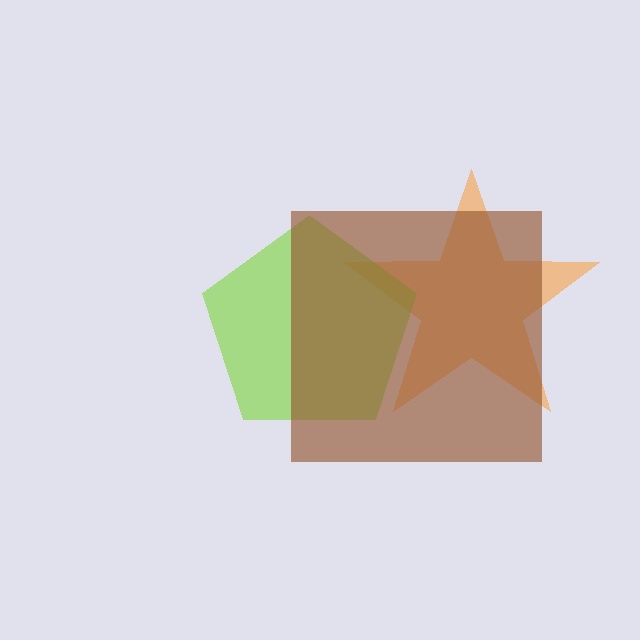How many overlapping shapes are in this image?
There are 3 overlapping shapes in the image.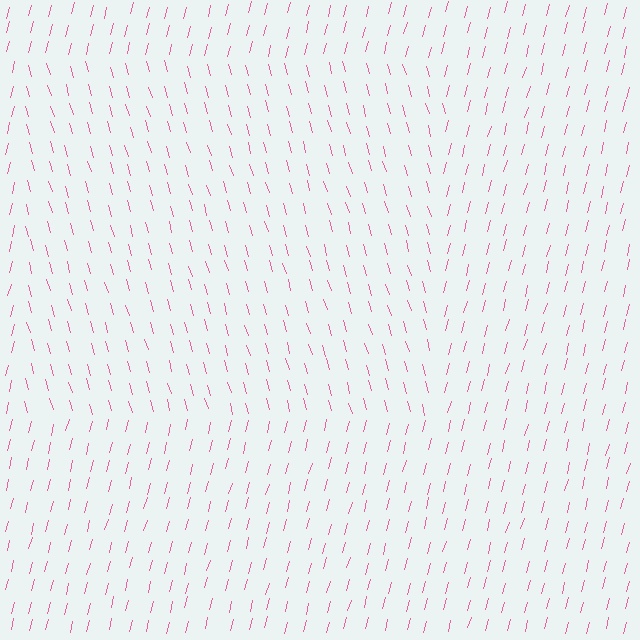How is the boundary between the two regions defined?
The boundary is defined purely by a change in line orientation (approximately 31 degrees difference). All lines are the same color and thickness.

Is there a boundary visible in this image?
Yes, there is a texture boundary formed by a change in line orientation.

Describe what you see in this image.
The image is filled with small pink line segments. A rectangle region in the image has lines oriented differently from the surrounding lines, creating a visible texture boundary.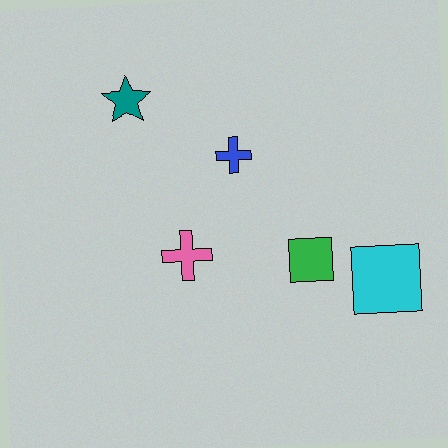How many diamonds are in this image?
There are no diamonds.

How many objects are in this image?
There are 5 objects.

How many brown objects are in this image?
There are no brown objects.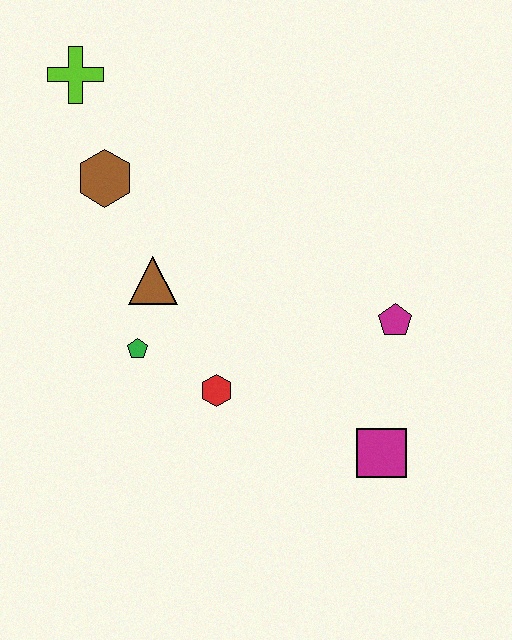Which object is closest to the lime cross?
The brown hexagon is closest to the lime cross.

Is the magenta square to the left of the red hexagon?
No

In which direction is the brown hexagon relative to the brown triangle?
The brown hexagon is above the brown triangle.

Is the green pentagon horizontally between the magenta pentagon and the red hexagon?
No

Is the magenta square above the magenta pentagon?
No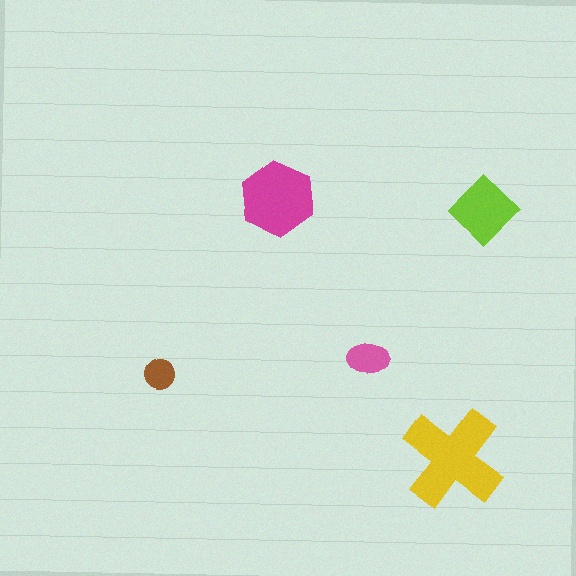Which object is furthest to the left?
The brown circle is leftmost.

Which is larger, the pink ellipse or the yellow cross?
The yellow cross.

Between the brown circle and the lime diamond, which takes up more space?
The lime diamond.